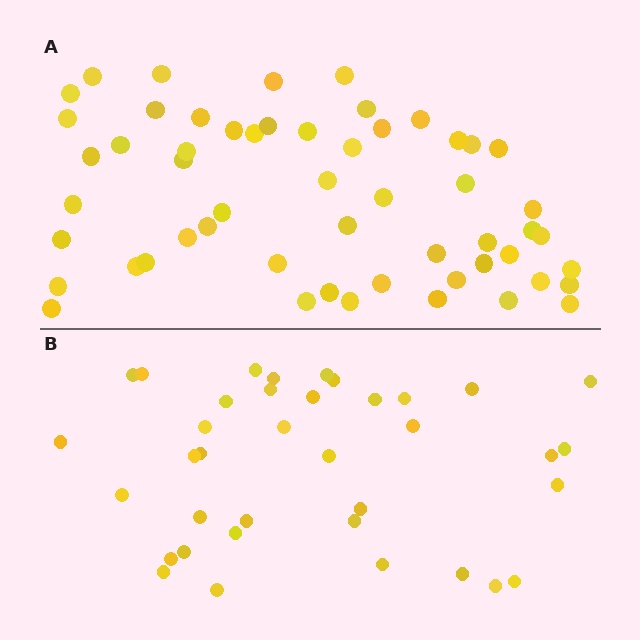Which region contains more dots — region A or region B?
Region A (the top region) has more dots.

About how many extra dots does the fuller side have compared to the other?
Region A has approximately 20 more dots than region B.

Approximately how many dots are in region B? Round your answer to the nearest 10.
About 40 dots. (The exact count is 37, which rounds to 40.)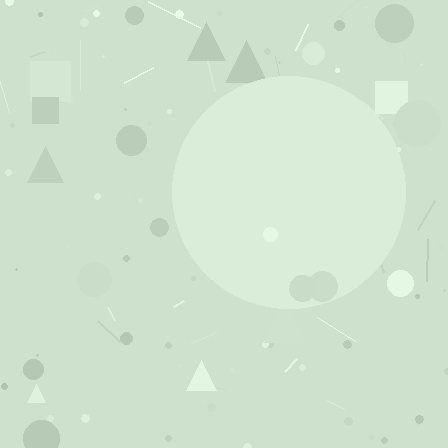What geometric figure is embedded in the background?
A circle is embedded in the background.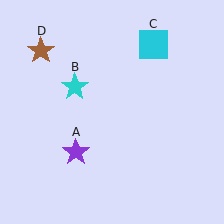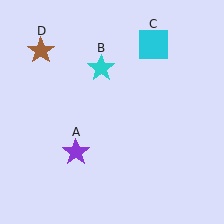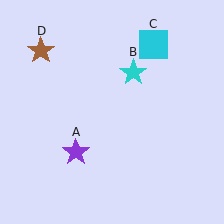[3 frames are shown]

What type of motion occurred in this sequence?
The cyan star (object B) rotated clockwise around the center of the scene.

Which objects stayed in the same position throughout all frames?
Purple star (object A) and cyan square (object C) and brown star (object D) remained stationary.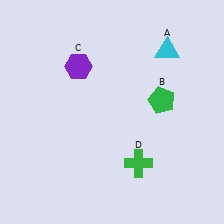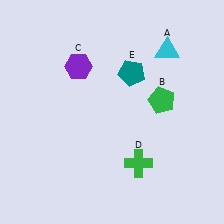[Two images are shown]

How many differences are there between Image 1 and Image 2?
There is 1 difference between the two images.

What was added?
A teal pentagon (E) was added in Image 2.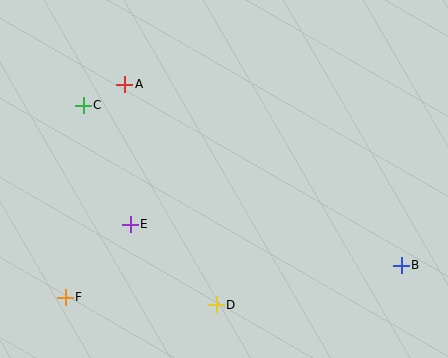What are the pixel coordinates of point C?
Point C is at (83, 105).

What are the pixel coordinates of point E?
Point E is at (130, 224).